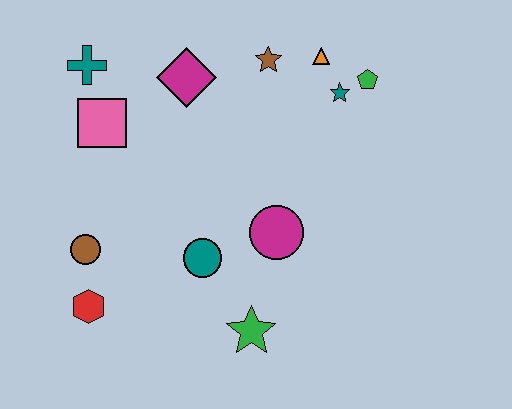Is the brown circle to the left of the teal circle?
Yes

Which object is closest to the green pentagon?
The teal star is closest to the green pentagon.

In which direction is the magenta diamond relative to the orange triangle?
The magenta diamond is to the left of the orange triangle.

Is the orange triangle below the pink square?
No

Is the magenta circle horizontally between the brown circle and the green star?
No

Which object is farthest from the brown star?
The red hexagon is farthest from the brown star.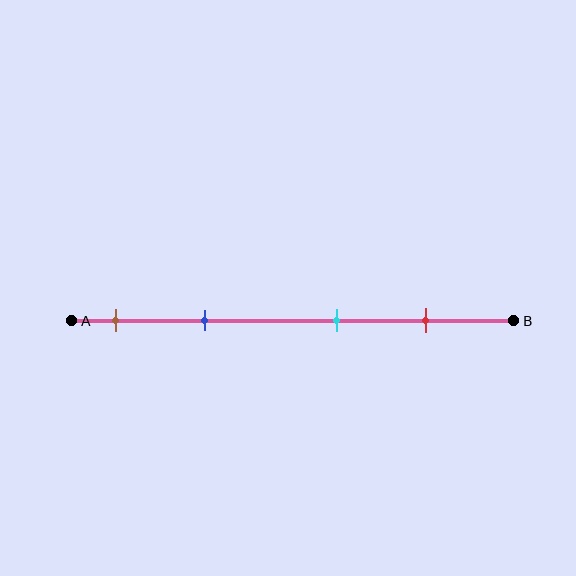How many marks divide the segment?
There are 4 marks dividing the segment.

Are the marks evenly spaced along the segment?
No, the marks are not evenly spaced.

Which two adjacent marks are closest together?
The brown and blue marks are the closest adjacent pair.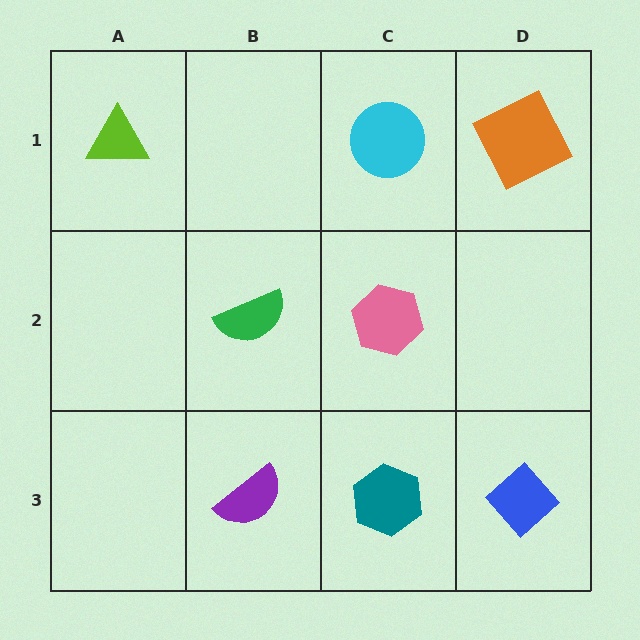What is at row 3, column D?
A blue diamond.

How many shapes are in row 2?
2 shapes.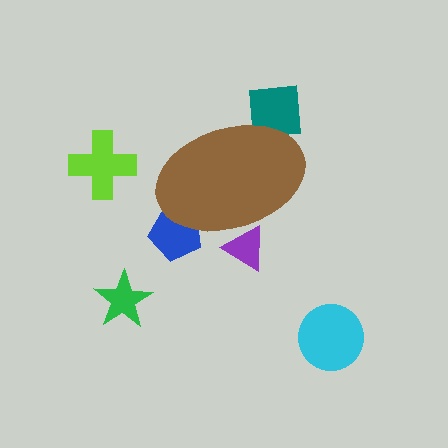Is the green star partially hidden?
No, the green star is fully visible.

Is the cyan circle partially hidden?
No, the cyan circle is fully visible.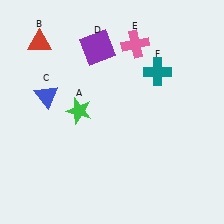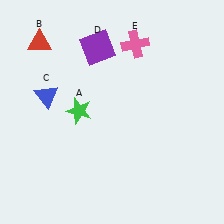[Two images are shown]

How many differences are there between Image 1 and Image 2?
There is 1 difference between the two images.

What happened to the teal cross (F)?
The teal cross (F) was removed in Image 2. It was in the top-right area of Image 1.